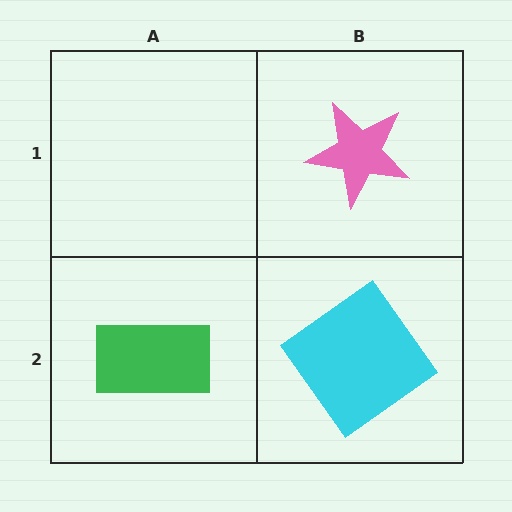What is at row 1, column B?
A pink star.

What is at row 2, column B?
A cyan diamond.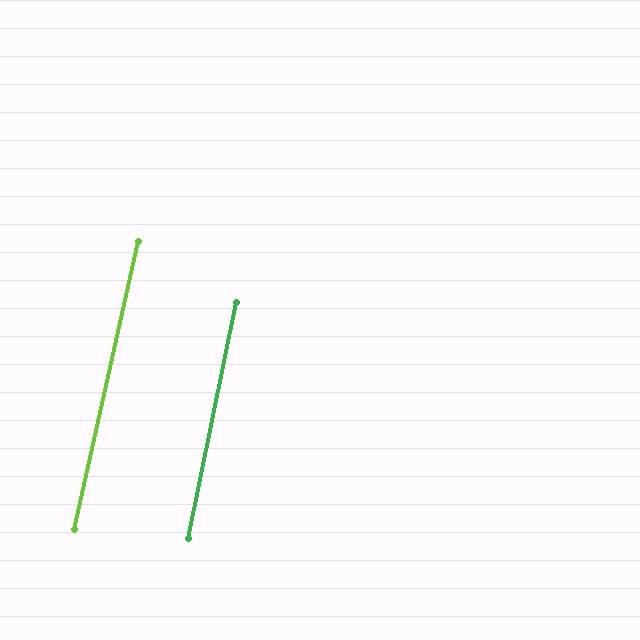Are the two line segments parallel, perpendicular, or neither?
Parallel — their directions differ by only 1.1°.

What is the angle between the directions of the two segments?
Approximately 1 degree.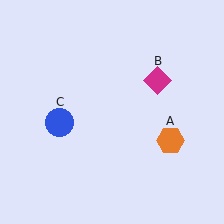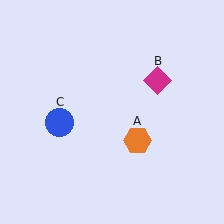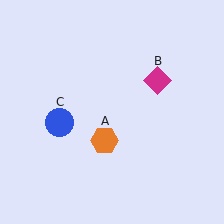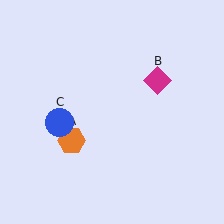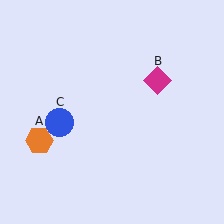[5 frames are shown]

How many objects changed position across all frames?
1 object changed position: orange hexagon (object A).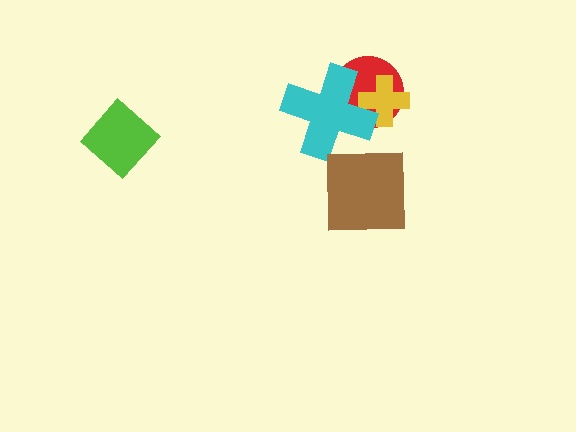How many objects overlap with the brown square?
0 objects overlap with the brown square.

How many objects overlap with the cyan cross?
2 objects overlap with the cyan cross.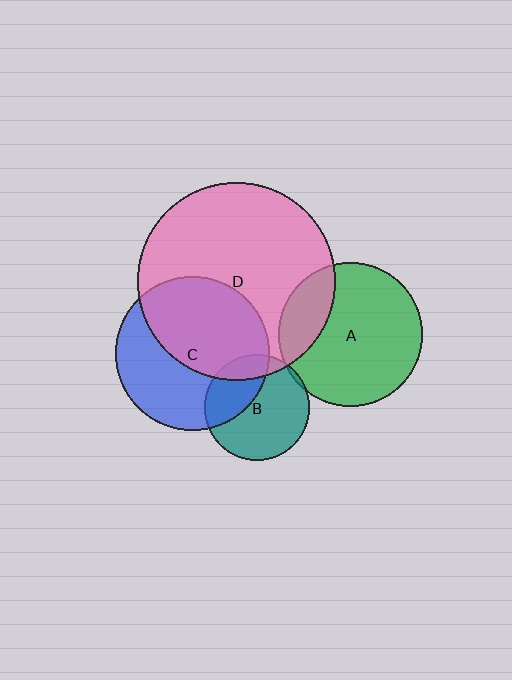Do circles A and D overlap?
Yes.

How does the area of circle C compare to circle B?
Approximately 2.1 times.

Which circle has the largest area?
Circle D (pink).